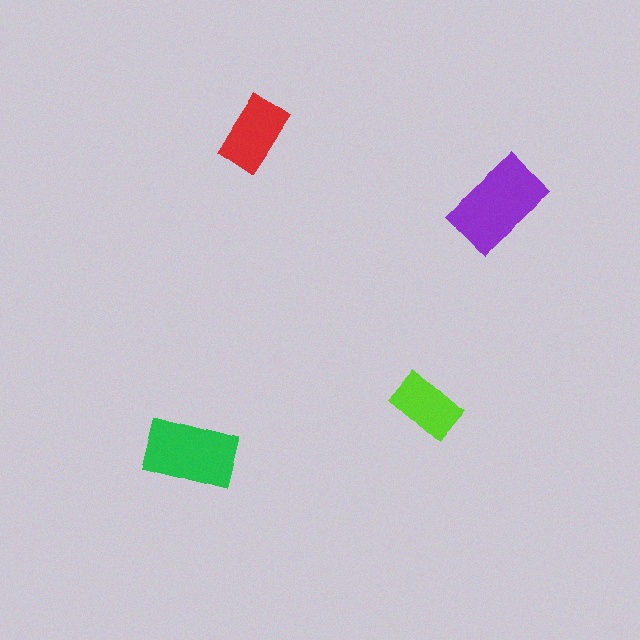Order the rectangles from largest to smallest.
the purple one, the green one, the red one, the lime one.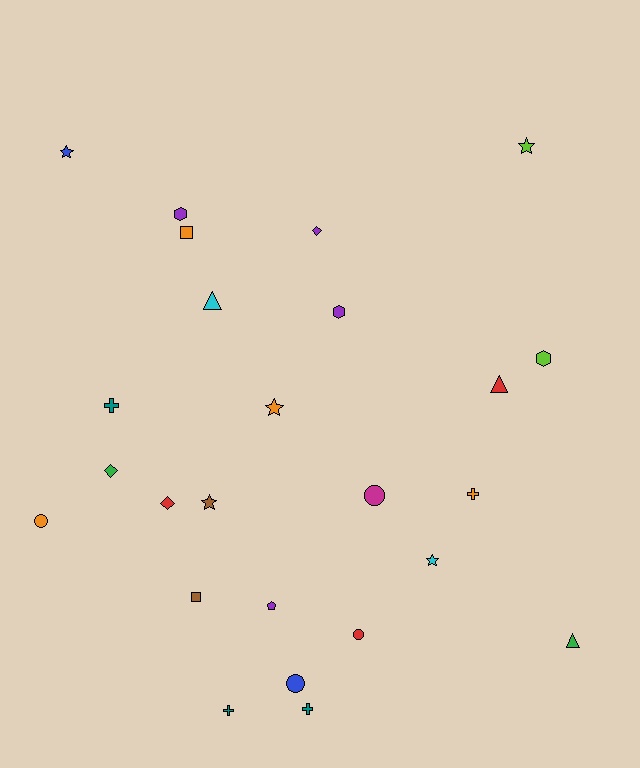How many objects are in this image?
There are 25 objects.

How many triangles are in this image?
There are 3 triangles.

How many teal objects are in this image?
There are 3 teal objects.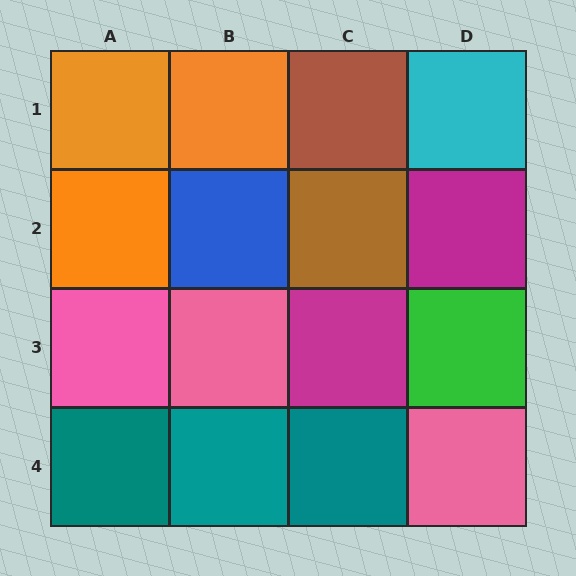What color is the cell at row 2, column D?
Magenta.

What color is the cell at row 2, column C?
Brown.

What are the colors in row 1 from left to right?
Orange, orange, brown, cyan.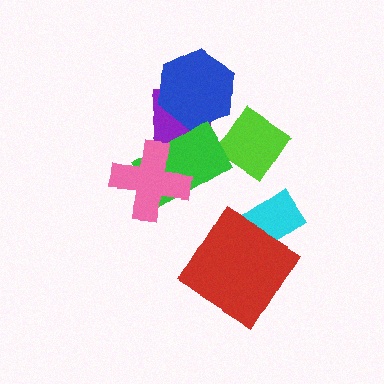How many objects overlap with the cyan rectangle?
1 object overlaps with the cyan rectangle.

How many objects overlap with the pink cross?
2 objects overlap with the pink cross.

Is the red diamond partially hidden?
No, no other shape covers it.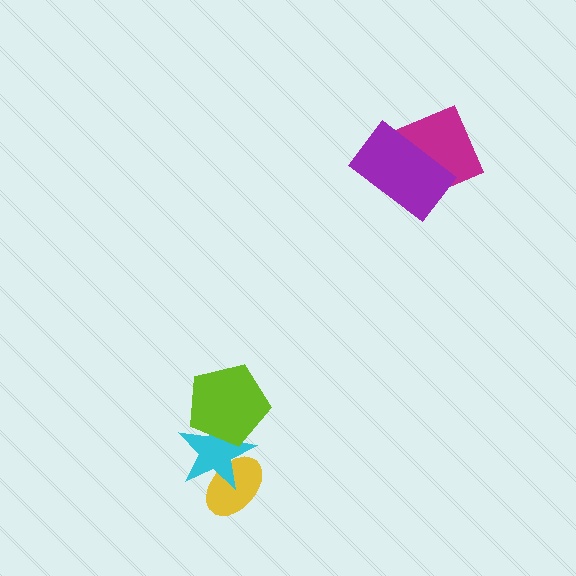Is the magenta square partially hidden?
Yes, it is partially covered by another shape.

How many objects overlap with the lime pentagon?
1 object overlaps with the lime pentagon.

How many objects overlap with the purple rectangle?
1 object overlaps with the purple rectangle.